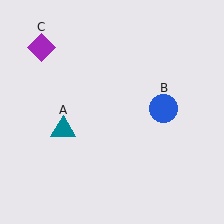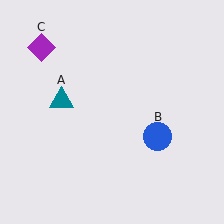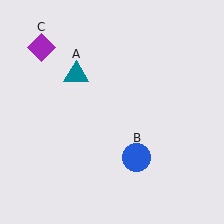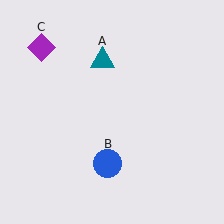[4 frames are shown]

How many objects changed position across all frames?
2 objects changed position: teal triangle (object A), blue circle (object B).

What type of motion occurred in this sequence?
The teal triangle (object A), blue circle (object B) rotated clockwise around the center of the scene.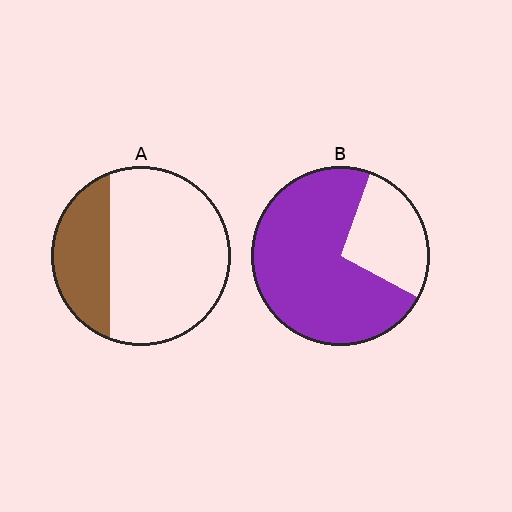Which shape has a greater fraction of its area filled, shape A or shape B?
Shape B.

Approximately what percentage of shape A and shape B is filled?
A is approximately 30% and B is approximately 75%.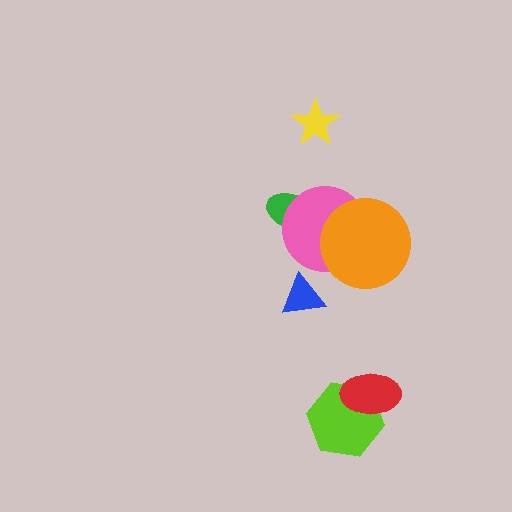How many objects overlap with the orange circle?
1 object overlaps with the orange circle.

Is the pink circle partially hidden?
Yes, it is partially covered by another shape.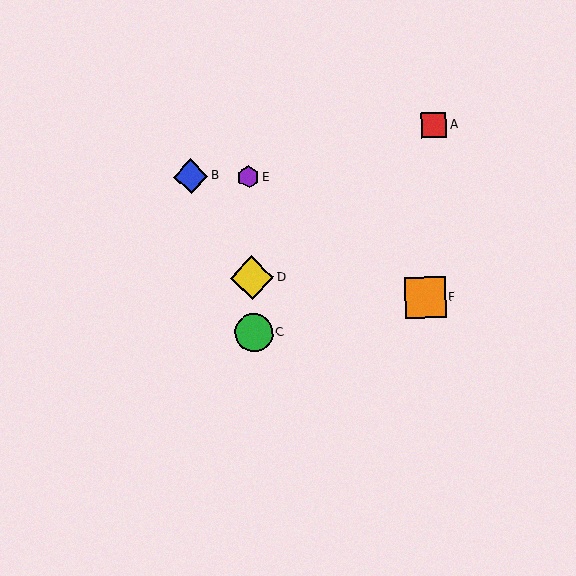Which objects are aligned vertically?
Objects C, D, E are aligned vertically.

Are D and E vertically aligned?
Yes, both are at x≈252.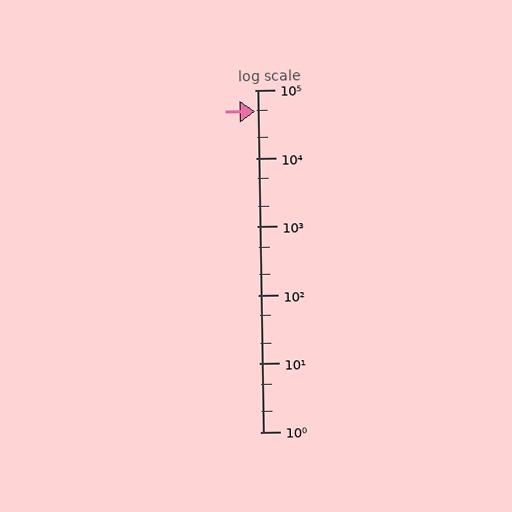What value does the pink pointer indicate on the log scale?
The pointer indicates approximately 49000.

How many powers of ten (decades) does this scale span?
The scale spans 5 decades, from 1 to 100000.